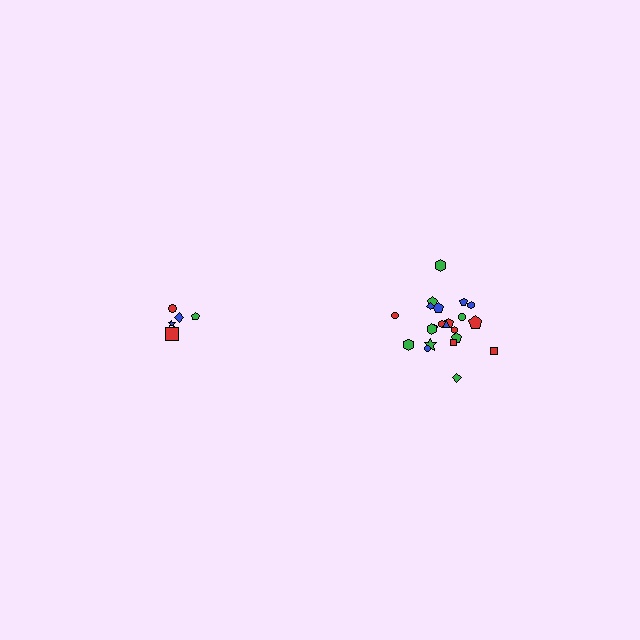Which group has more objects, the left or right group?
The right group.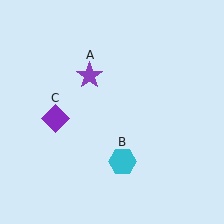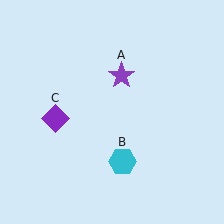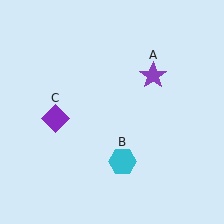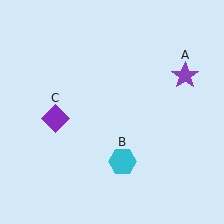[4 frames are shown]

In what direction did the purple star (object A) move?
The purple star (object A) moved right.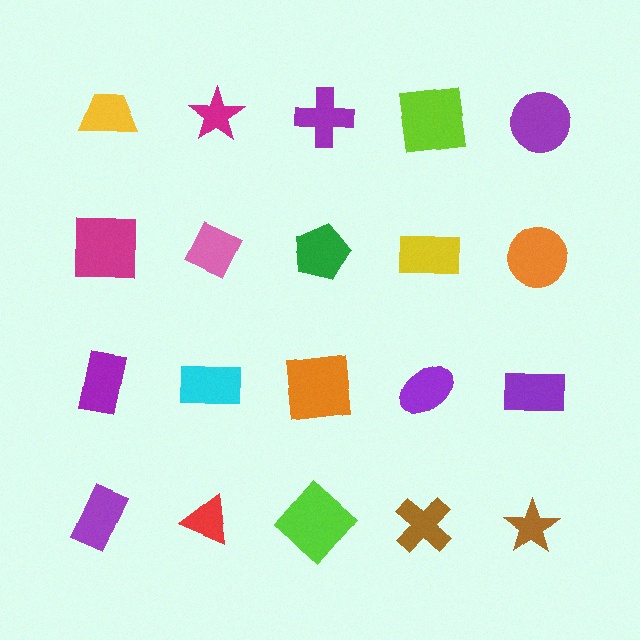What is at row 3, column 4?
A purple ellipse.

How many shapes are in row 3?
5 shapes.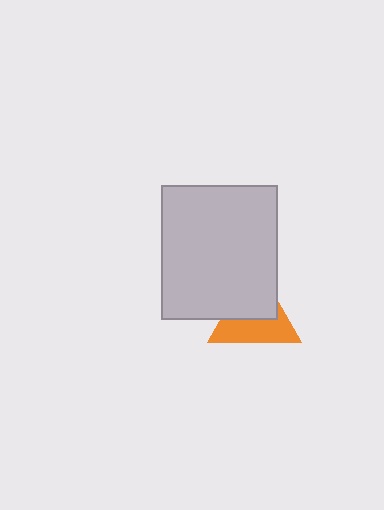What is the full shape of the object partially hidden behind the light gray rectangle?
The partially hidden object is an orange triangle.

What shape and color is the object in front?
The object in front is a light gray rectangle.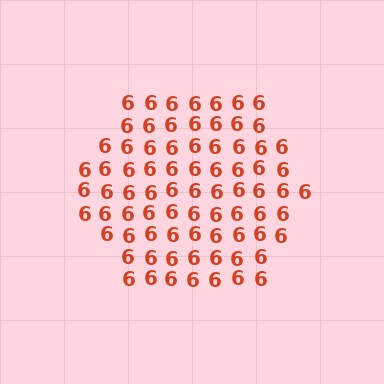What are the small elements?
The small elements are digit 6's.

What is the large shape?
The large shape is a hexagon.